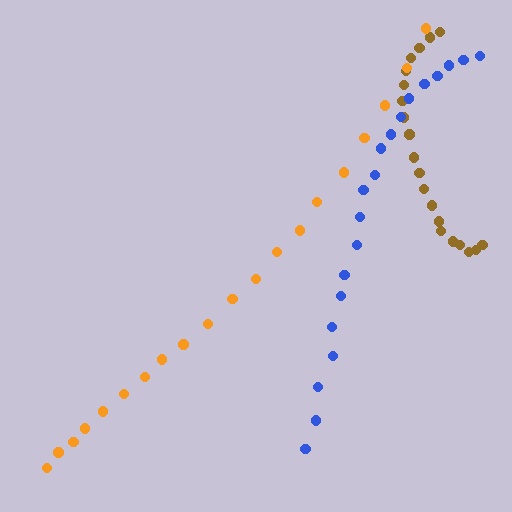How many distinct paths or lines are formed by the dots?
There are 3 distinct paths.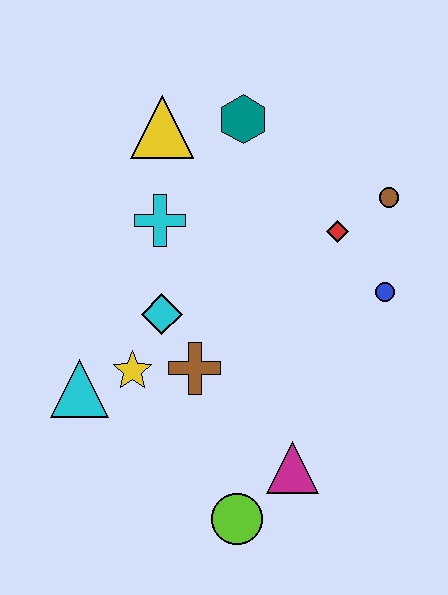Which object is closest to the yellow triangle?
The teal hexagon is closest to the yellow triangle.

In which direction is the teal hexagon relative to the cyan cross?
The teal hexagon is above the cyan cross.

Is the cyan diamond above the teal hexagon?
No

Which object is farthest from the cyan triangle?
The brown circle is farthest from the cyan triangle.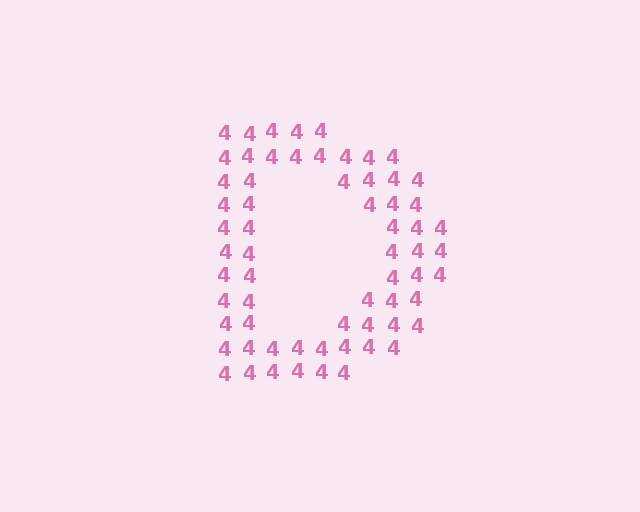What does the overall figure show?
The overall figure shows the letter D.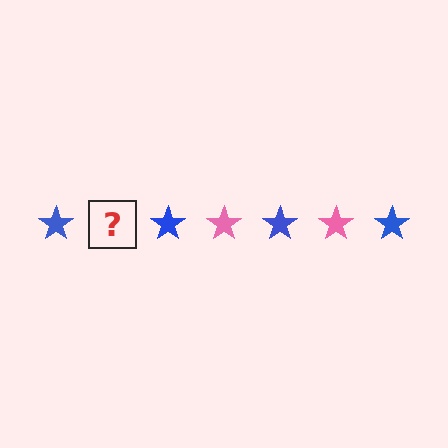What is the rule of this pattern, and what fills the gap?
The rule is that the pattern cycles through blue, pink stars. The gap should be filled with a pink star.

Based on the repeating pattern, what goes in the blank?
The blank should be a pink star.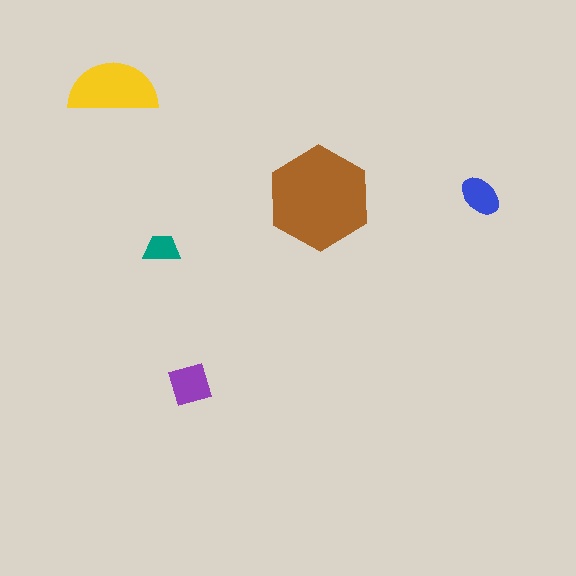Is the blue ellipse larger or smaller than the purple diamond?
Smaller.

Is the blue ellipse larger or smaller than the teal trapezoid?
Larger.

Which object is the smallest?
The teal trapezoid.